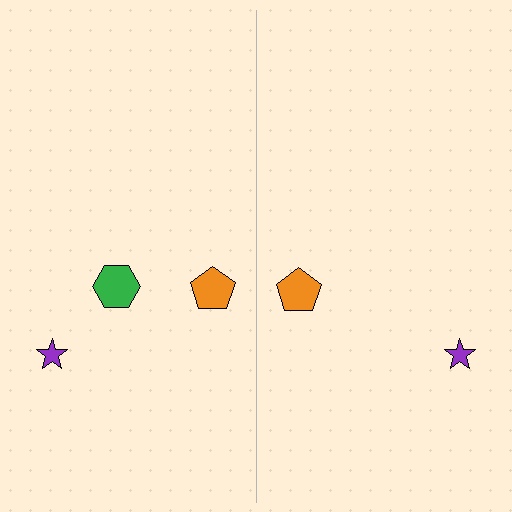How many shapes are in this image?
There are 5 shapes in this image.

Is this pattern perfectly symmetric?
No, the pattern is not perfectly symmetric. A green hexagon is missing from the right side.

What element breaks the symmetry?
A green hexagon is missing from the right side.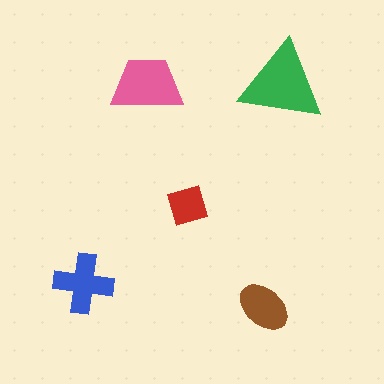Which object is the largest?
The green triangle.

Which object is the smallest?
The red diamond.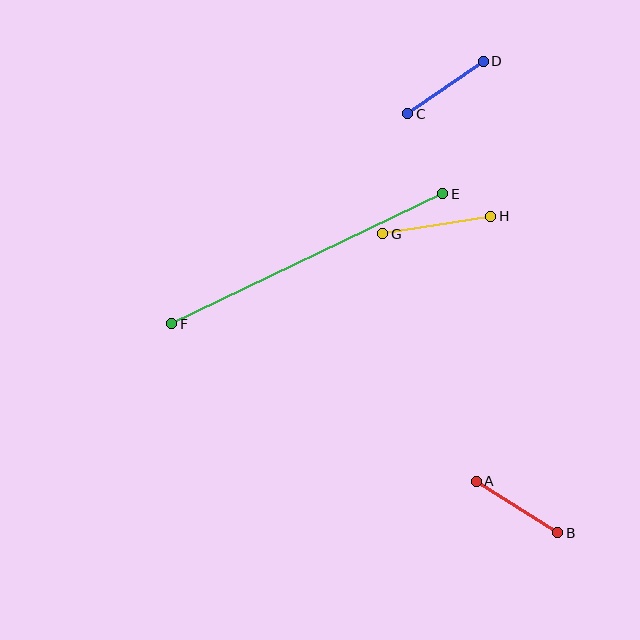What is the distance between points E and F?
The distance is approximately 300 pixels.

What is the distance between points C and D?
The distance is approximately 92 pixels.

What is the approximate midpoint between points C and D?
The midpoint is at approximately (445, 88) pixels.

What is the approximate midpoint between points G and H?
The midpoint is at approximately (437, 225) pixels.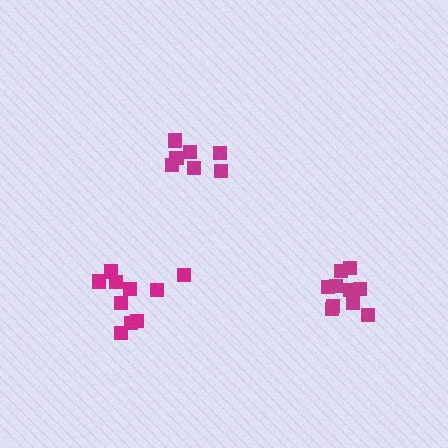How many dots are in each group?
Group 1: 10 dots, Group 2: 10 dots, Group 3: 7 dots (27 total).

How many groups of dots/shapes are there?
There are 3 groups.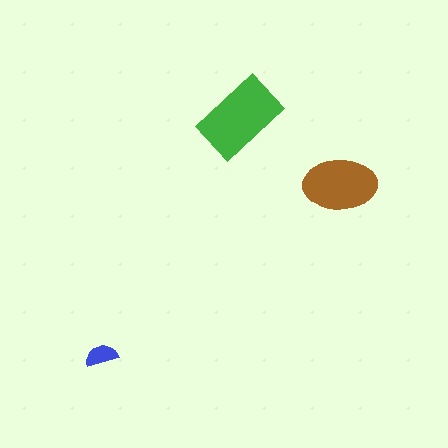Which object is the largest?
The green rectangle.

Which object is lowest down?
The blue semicircle is bottommost.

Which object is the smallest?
The blue semicircle.